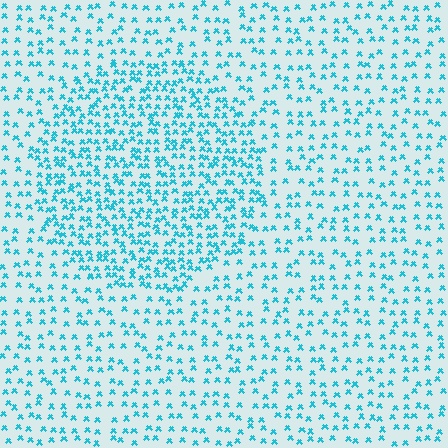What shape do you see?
I see a circle.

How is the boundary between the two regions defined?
The boundary is defined by a change in element density (approximately 1.9x ratio). All elements are the same color, size, and shape.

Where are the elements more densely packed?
The elements are more densely packed inside the circle boundary.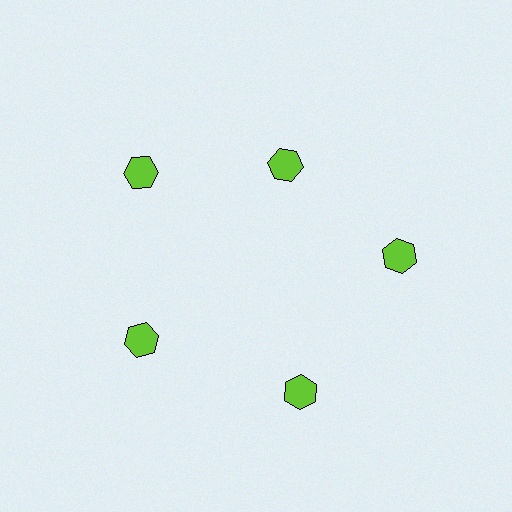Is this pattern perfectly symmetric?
No. The 5 lime hexagons are arranged in a ring, but one element near the 1 o'clock position is pulled inward toward the center, breaking the 5-fold rotational symmetry.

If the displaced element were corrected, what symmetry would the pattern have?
It would have 5-fold rotational symmetry — the pattern would map onto itself every 72 degrees.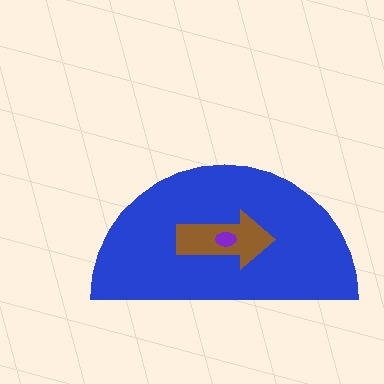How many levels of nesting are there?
3.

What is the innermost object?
The purple ellipse.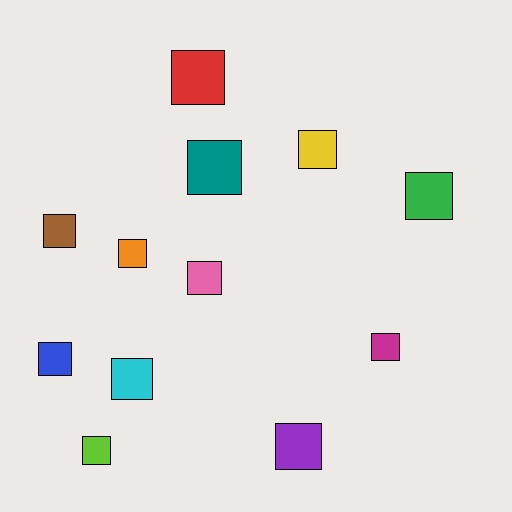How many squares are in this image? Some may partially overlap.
There are 12 squares.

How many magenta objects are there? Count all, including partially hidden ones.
There is 1 magenta object.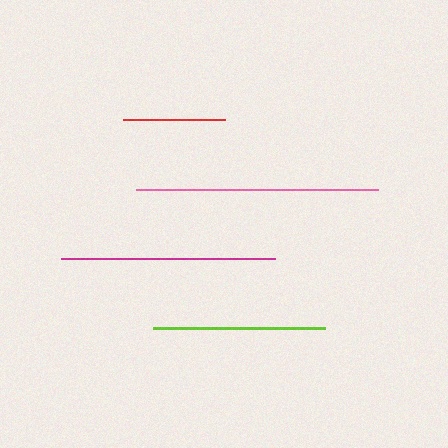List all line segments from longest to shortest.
From longest to shortest: pink, magenta, lime, red.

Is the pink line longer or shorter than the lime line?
The pink line is longer than the lime line.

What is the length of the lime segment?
The lime segment is approximately 172 pixels long.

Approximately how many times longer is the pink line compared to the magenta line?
The pink line is approximately 1.1 times the length of the magenta line.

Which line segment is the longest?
The pink line is the longest at approximately 242 pixels.